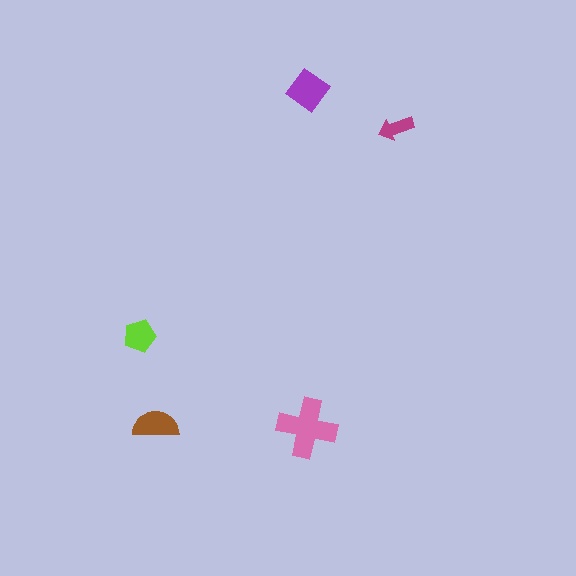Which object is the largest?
The pink cross.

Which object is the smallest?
The magenta arrow.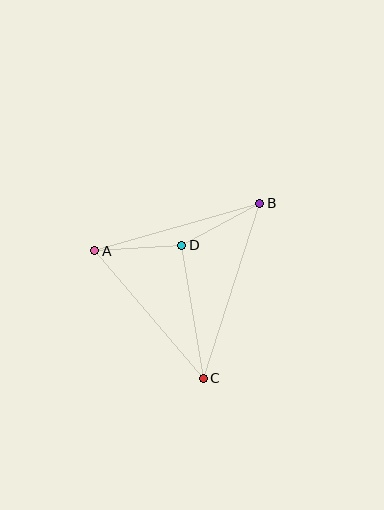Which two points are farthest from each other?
Points B and C are farthest from each other.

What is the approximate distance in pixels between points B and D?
The distance between B and D is approximately 89 pixels.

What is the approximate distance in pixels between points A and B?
The distance between A and B is approximately 172 pixels.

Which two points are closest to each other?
Points A and D are closest to each other.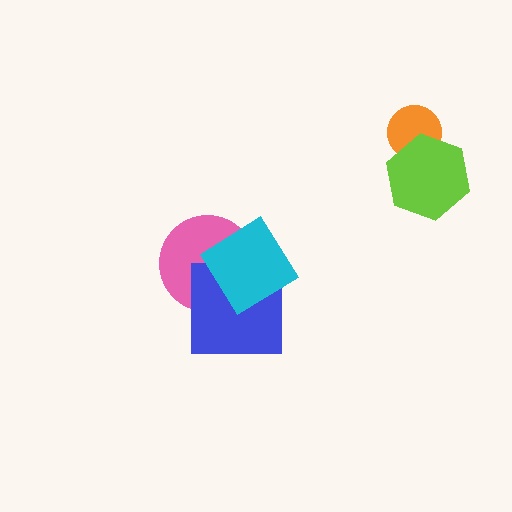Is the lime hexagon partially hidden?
No, no other shape covers it.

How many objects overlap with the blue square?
2 objects overlap with the blue square.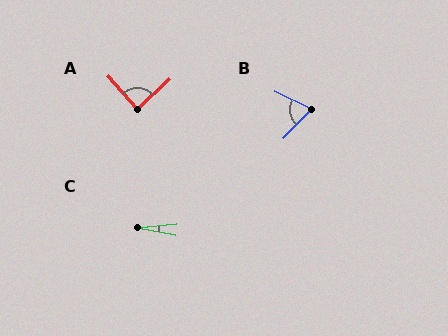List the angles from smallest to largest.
C (16°), B (71°), A (89°).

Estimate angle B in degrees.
Approximately 71 degrees.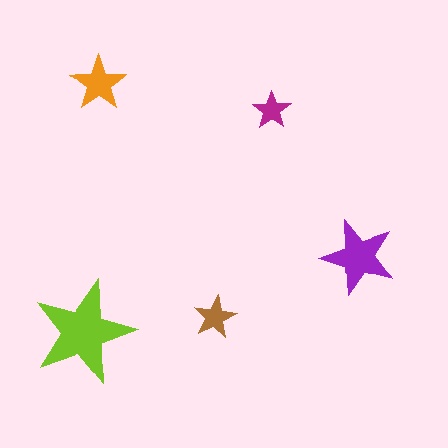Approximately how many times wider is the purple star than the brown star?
About 2 times wider.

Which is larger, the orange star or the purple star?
The purple one.